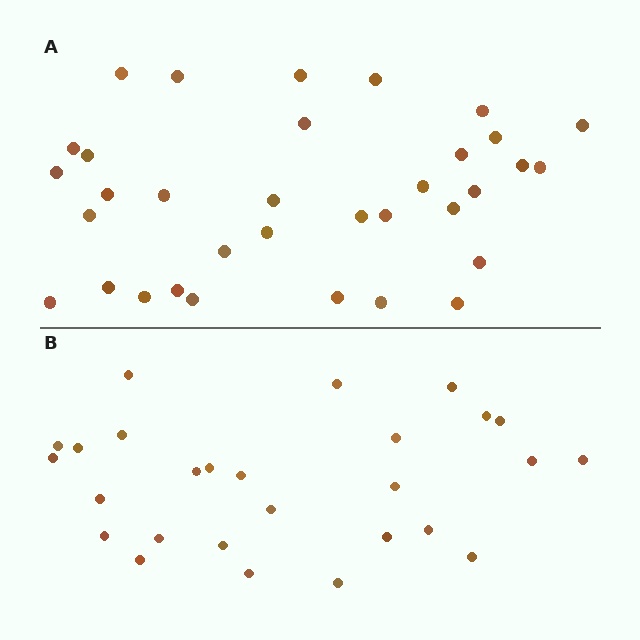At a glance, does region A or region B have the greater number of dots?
Region A (the top region) has more dots.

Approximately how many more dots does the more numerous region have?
Region A has roughly 8 or so more dots than region B.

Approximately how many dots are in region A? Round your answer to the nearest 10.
About 30 dots. (The exact count is 34, which rounds to 30.)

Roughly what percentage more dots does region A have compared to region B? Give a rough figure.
About 25% more.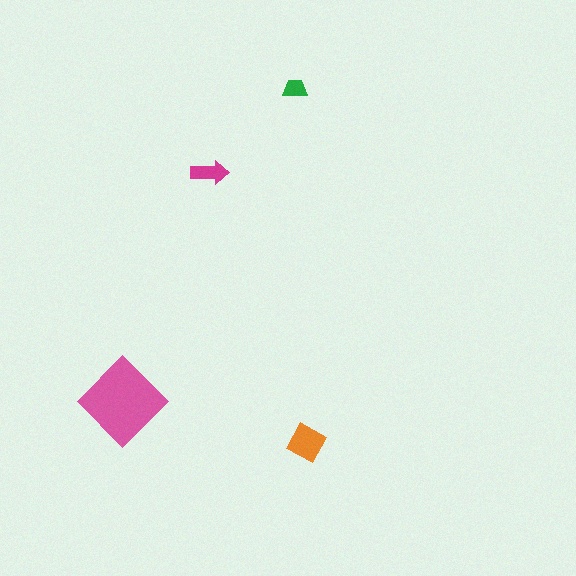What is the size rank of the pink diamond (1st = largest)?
1st.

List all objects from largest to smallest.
The pink diamond, the orange square, the magenta arrow, the green trapezoid.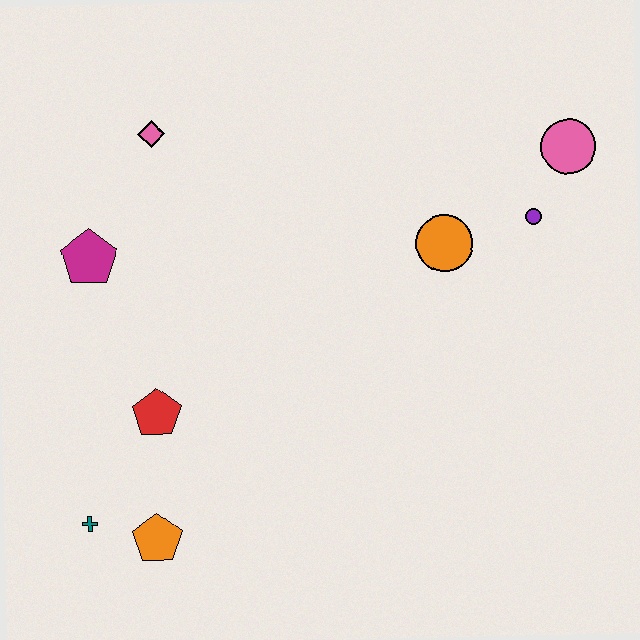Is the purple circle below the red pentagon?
No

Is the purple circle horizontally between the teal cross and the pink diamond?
No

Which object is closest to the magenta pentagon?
The pink diamond is closest to the magenta pentagon.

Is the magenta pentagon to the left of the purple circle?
Yes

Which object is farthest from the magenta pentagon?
The pink circle is farthest from the magenta pentagon.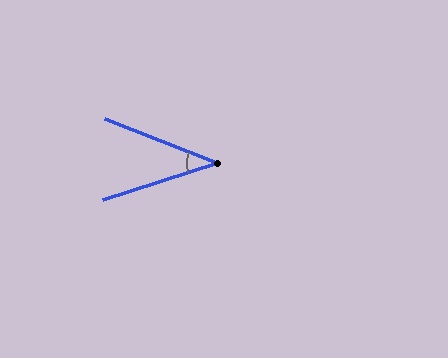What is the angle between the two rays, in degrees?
Approximately 39 degrees.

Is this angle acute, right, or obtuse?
It is acute.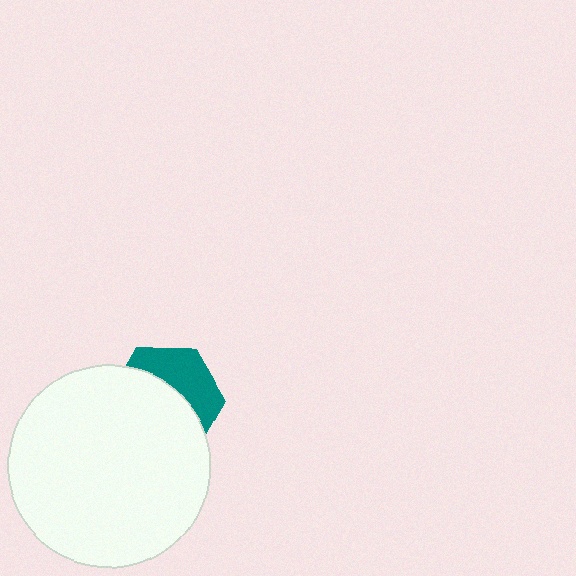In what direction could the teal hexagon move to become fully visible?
The teal hexagon could move up. That would shift it out from behind the white circle entirely.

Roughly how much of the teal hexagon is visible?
A small part of it is visible (roughly 38%).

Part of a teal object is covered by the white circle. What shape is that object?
It is a hexagon.